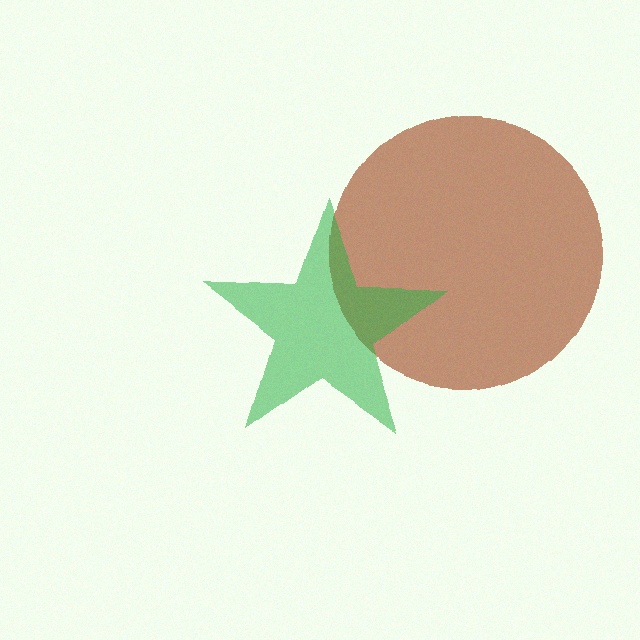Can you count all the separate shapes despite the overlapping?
Yes, there are 2 separate shapes.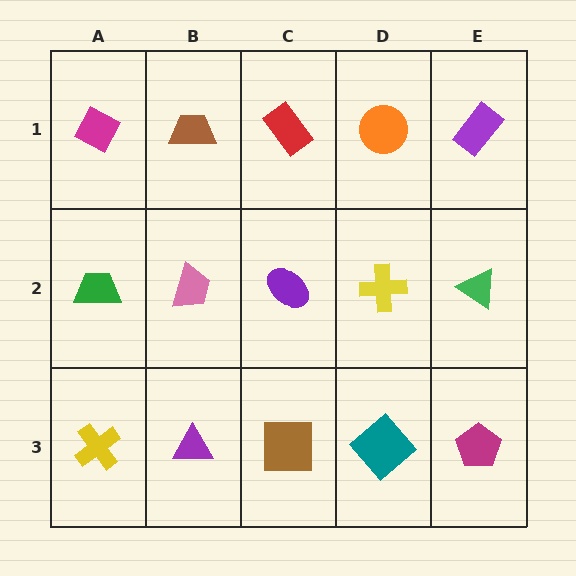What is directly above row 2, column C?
A red rectangle.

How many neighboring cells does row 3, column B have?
3.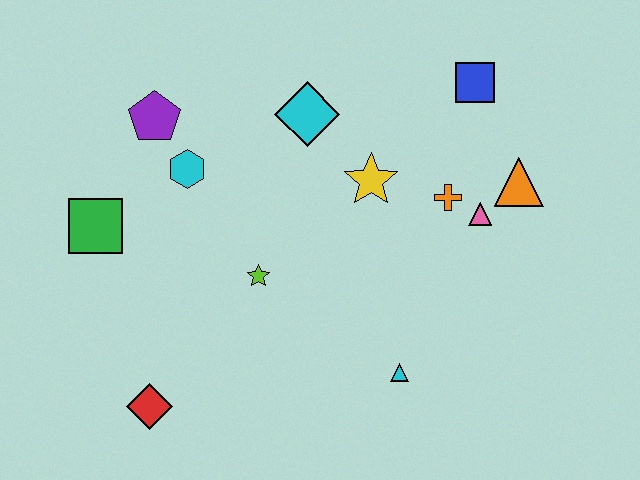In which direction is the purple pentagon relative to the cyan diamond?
The purple pentagon is to the left of the cyan diamond.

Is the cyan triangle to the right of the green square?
Yes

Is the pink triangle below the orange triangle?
Yes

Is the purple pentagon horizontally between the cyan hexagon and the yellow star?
No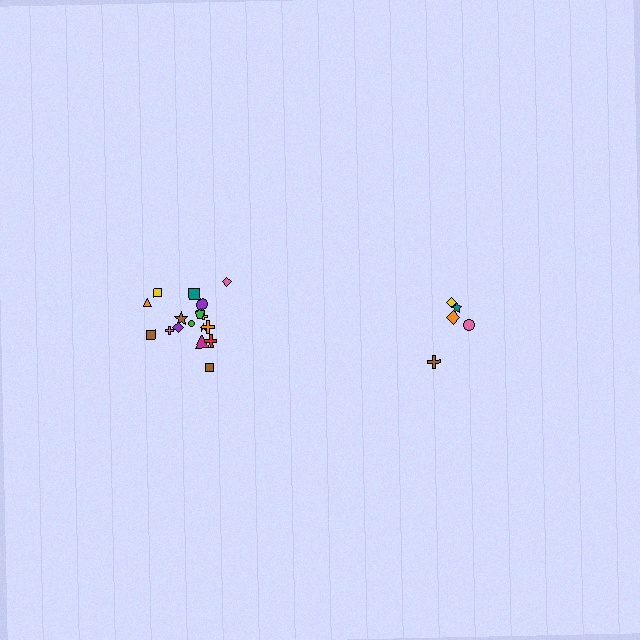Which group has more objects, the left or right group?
The left group.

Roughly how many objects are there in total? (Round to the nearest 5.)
Roughly 25 objects in total.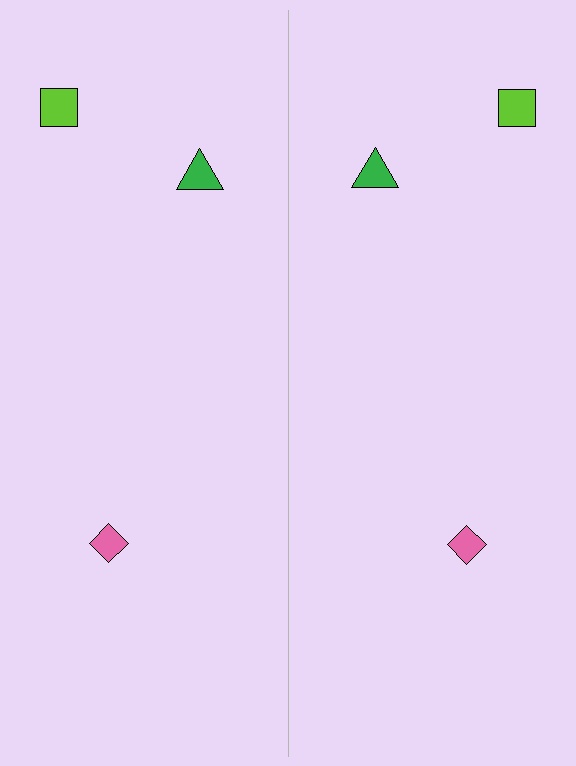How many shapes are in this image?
There are 6 shapes in this image.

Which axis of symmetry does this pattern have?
The pattern has a vertical axis of symmetry running through the center of the image.